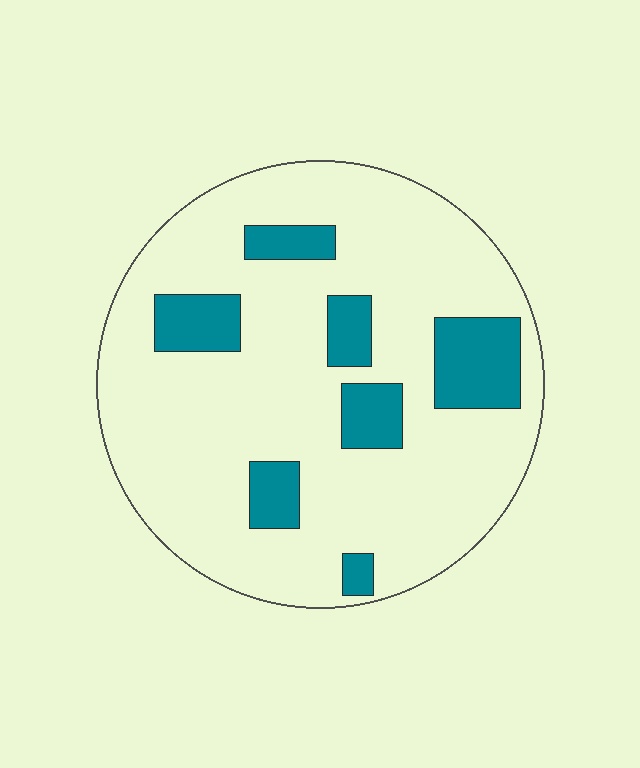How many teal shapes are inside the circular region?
7.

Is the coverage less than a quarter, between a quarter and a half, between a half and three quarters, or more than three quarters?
Less than a quarter.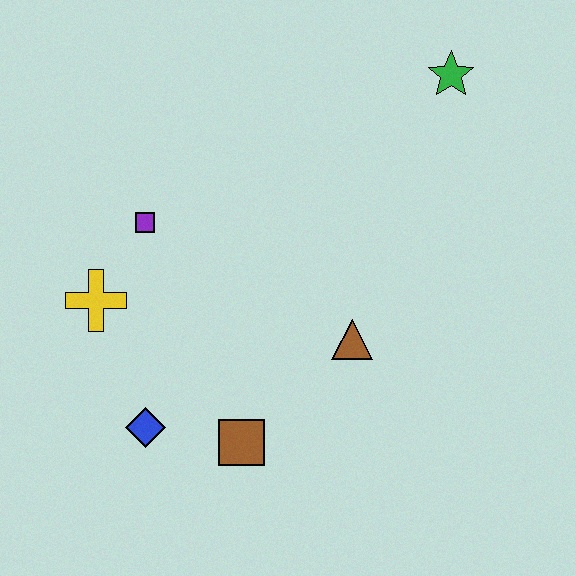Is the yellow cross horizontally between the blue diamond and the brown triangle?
No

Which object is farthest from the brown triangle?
The green star is farthest from the brown triangle.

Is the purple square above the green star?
No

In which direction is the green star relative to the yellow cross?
The green star is to the right of the yellow cross.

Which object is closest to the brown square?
The blue diamond is closest to the brown square.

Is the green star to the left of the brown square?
No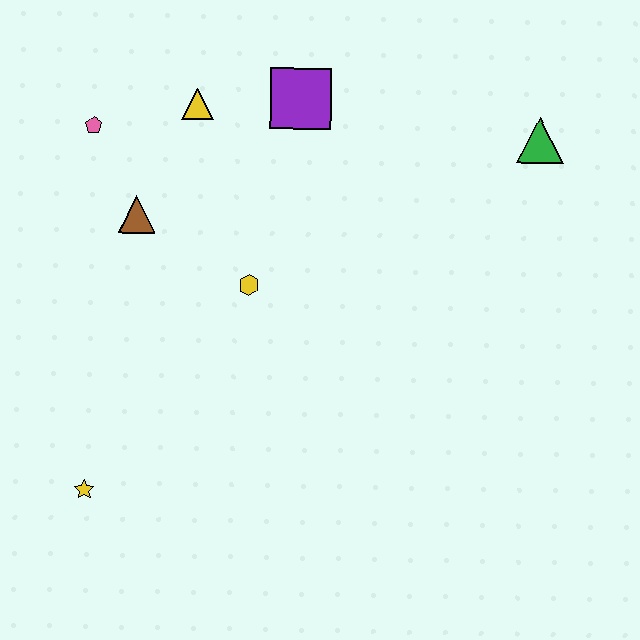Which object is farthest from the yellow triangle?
The yellow star is farthest from the yellow triangle.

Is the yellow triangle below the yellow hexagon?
No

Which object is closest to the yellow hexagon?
The brown triangle is closest to the yellow hexagon.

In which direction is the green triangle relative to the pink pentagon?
The green triangle is to the right of the pink pentagon.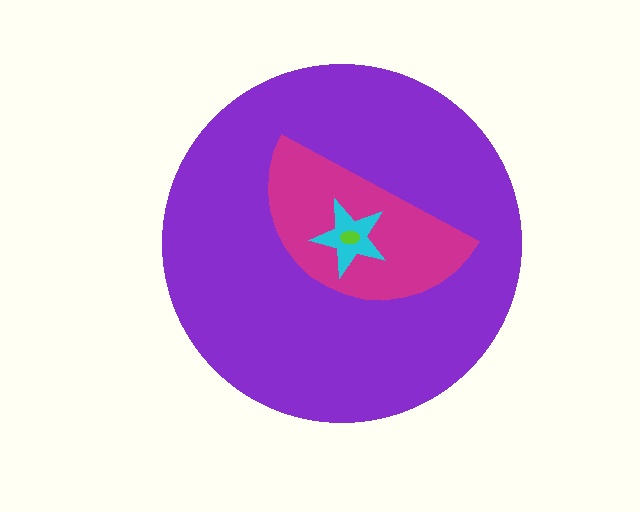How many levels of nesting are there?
4.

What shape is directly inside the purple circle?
The magenta semicircle.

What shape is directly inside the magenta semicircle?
The cyan star.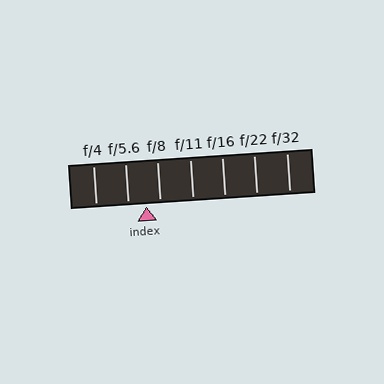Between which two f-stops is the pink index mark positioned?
The index mark is between f/5.6 and f/8.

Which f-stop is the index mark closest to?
The index mark is closest to f/8.